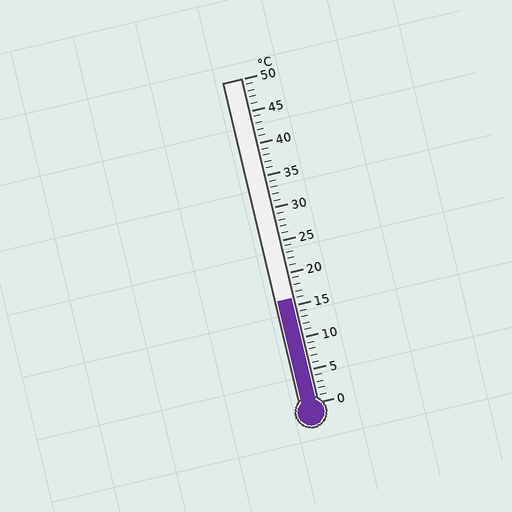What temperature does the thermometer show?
The thermometer shows approximately 16°C.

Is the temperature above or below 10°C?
The temperature is above 10°C.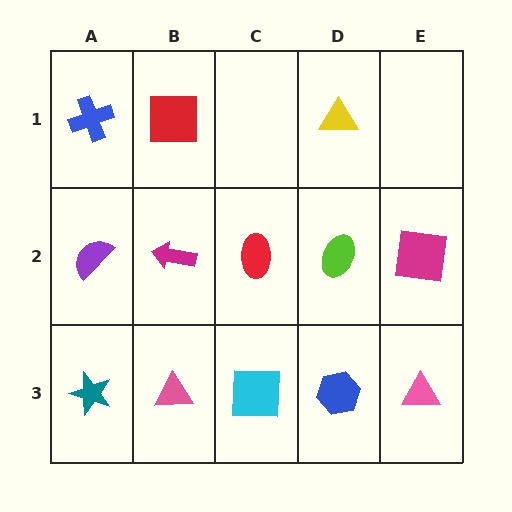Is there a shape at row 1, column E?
No, that cell is empty.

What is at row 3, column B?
A pink triangle.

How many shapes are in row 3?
5 shapes.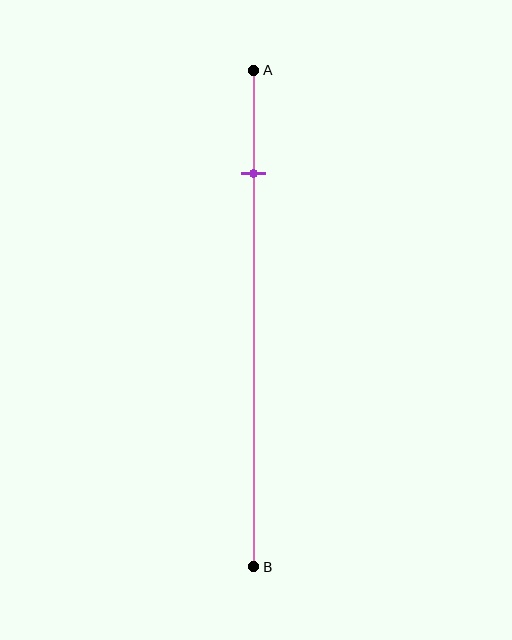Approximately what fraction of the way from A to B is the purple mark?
The purple mark is approximately 20% of the way from A to B.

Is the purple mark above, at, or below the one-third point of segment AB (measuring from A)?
The purple mark is above the one-third point of segment AB.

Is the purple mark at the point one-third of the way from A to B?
No, the mark is at about 20% from A, not at the 33% one-third point.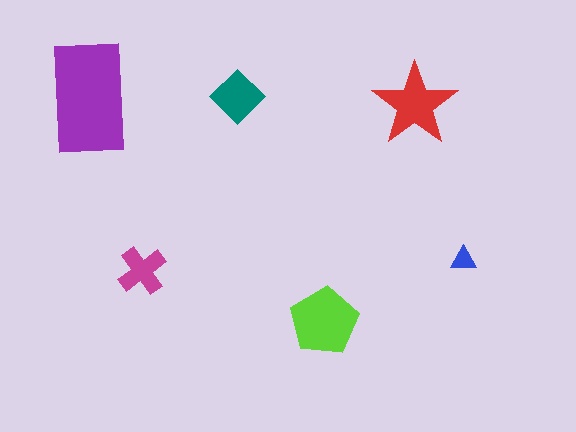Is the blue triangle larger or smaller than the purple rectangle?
Smaller.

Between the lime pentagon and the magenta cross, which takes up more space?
The lime pentagon.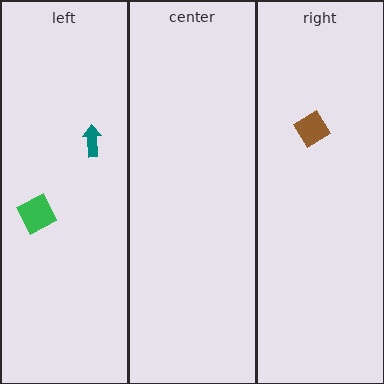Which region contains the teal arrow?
The left region.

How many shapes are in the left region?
2.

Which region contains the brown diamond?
The right region.